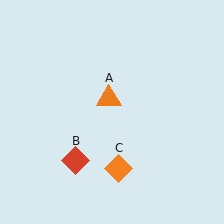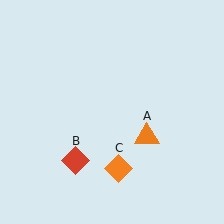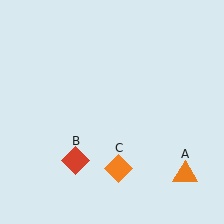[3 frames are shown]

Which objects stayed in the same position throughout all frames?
Red diamond (object B) and orange diamond (object C) remained stationary.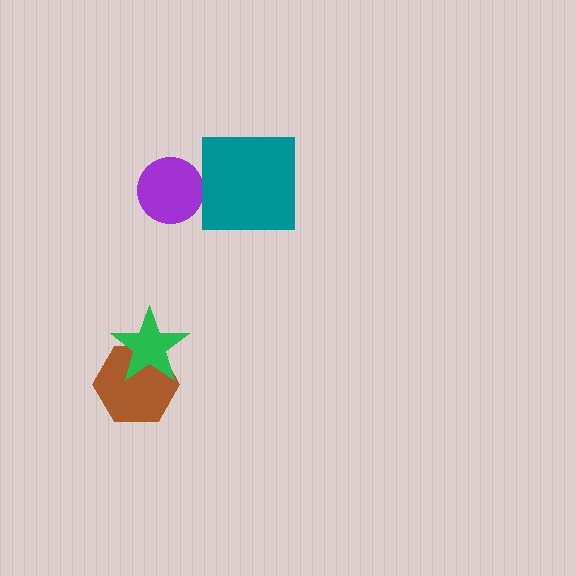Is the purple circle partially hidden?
No, no other shape covers it.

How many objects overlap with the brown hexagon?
1 object overlaps with the brown hexagon.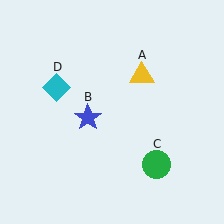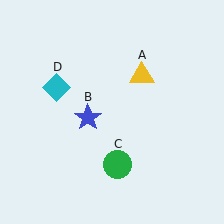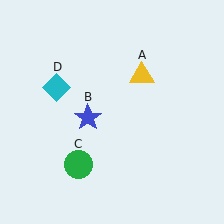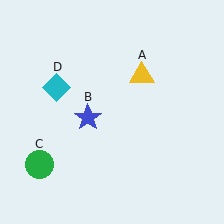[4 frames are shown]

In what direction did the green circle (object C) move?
The green circle (object C) moved left.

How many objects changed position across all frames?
1 object changed position: green circle (object C).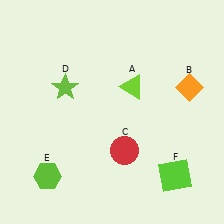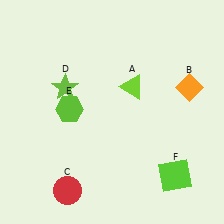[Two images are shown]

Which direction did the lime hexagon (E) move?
The lime hexagon (E) moved up.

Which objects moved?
The objects that moved are: the red circle (C), the lime hexagon (E).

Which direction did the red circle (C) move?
The red circle (C) moved left.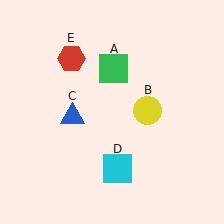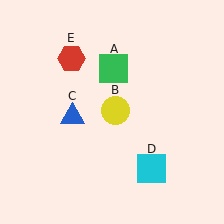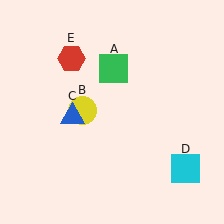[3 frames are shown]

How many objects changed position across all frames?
2 objects changed position: yellow circle (object B), cyan square (object D).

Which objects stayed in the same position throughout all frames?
Green square (object A) and blue triangle (object C) and red hexagon (object E) remained stationary.